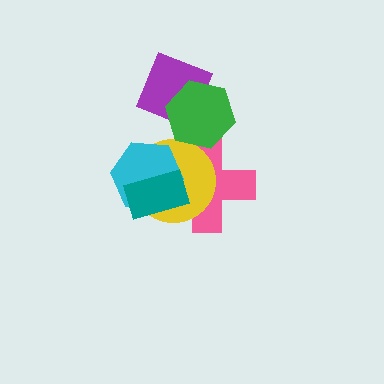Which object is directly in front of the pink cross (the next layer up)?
The yellow circle is directly in front of the pink cross.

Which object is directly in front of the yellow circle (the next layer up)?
The cyan hexagon is directly in front of the yellow circle.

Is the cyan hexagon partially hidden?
Yes, it is partially covered by another shape.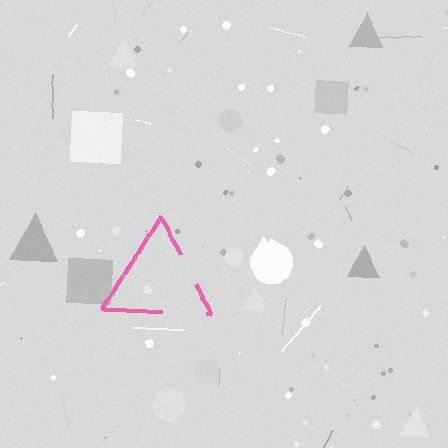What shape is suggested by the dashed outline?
The dashed outline suggests a triangle.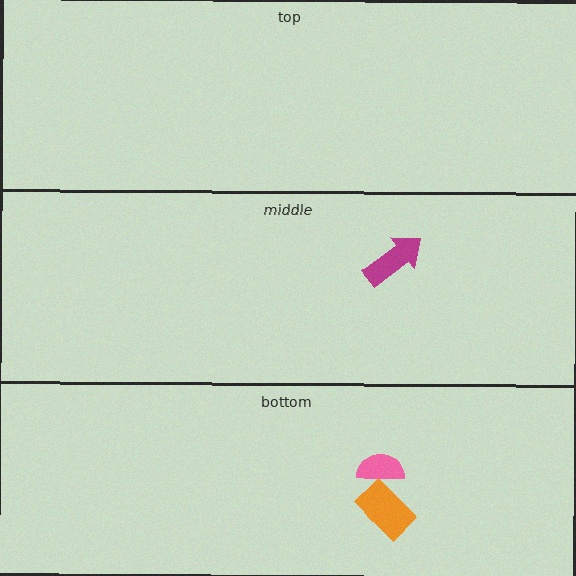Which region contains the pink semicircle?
The bottom region.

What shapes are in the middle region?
The magenta arrow.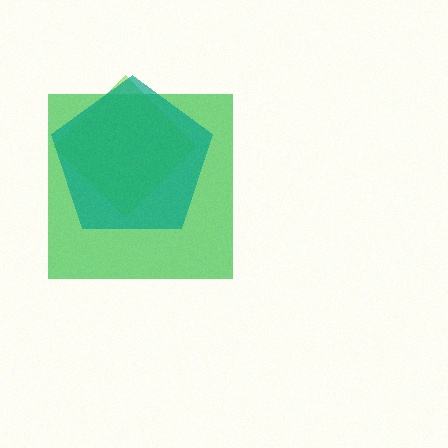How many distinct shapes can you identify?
There are 3 distinct shapes: a green square, a lime diamond, a teal pentagon.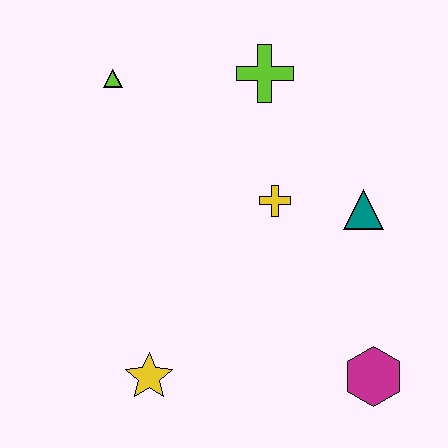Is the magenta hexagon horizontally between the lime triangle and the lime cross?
No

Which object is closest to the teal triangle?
The yellow cross is closest to the teal triangle.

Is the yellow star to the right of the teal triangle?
No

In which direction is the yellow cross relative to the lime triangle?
The yellow cross is to the right of the lime triangle.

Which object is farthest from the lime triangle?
The magenta hexagon is farthest from the lime triangle.